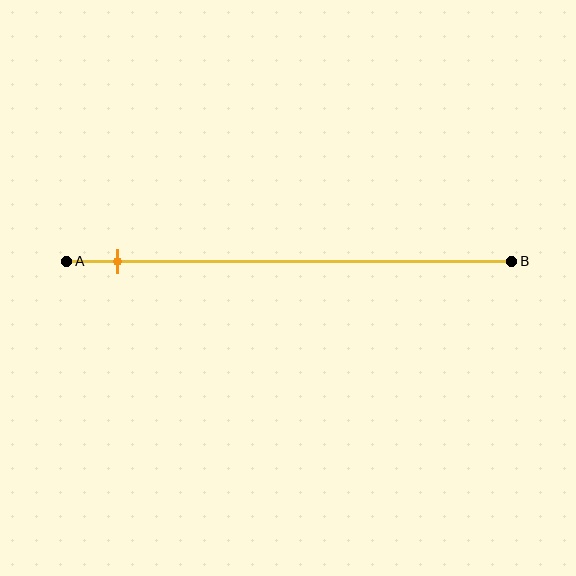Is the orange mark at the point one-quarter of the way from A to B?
No, the mark is at about 10% from A, not at the 25% one-quarter point.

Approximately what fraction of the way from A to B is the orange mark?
The orange mark is approximately 10% of the way from A to B.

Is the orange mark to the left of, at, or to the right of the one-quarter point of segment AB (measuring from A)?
The orange mark is to the left of the one-quarter point of segment AB.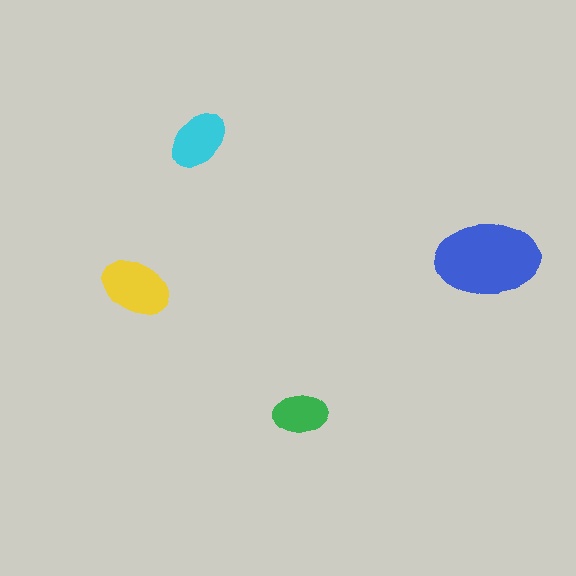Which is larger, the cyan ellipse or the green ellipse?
The cyan one.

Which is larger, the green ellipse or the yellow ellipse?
The yellow one.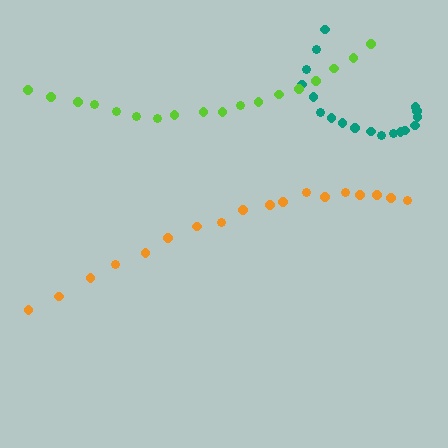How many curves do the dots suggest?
There are 3 distinct paths.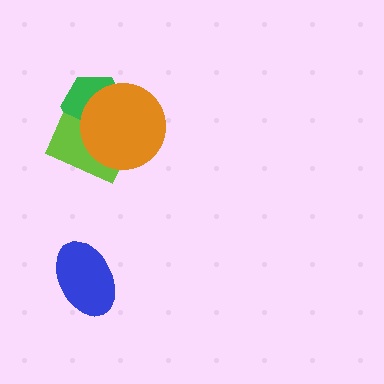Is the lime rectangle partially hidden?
Yes, it is partially covered by another shape.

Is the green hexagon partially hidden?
Yes, it is partially covered by another shape.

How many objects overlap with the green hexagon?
2 objects overlap with the green hexagon.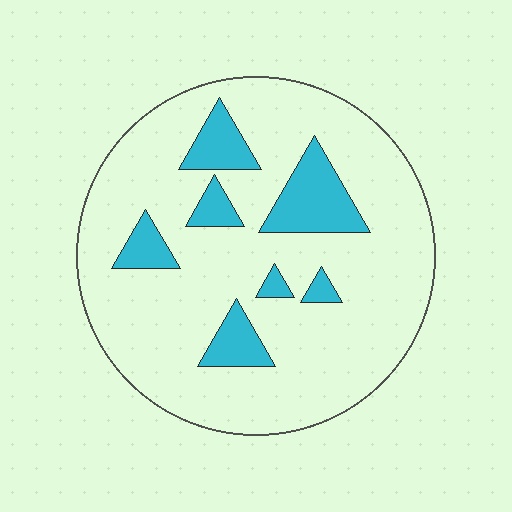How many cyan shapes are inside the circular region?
7.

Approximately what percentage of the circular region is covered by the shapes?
Approximately 15%.